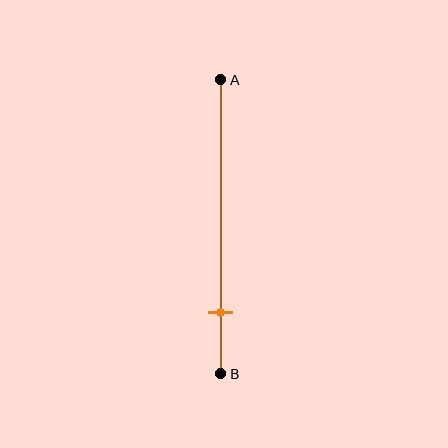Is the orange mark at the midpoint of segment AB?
No, the mark is at about 80% from A, not at the 50% midpoint.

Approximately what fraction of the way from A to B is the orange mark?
The orange mark is approximately 80% of the way from A to B.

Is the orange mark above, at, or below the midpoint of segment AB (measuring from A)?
The orange mark is below the midpoint of segment AB.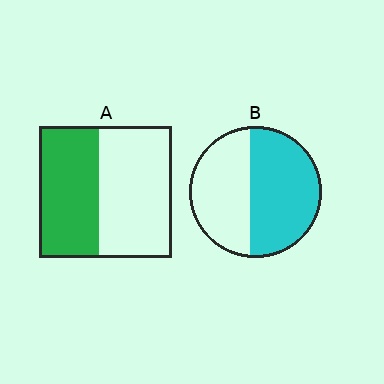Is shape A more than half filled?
No.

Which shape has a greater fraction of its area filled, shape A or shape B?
Shape B.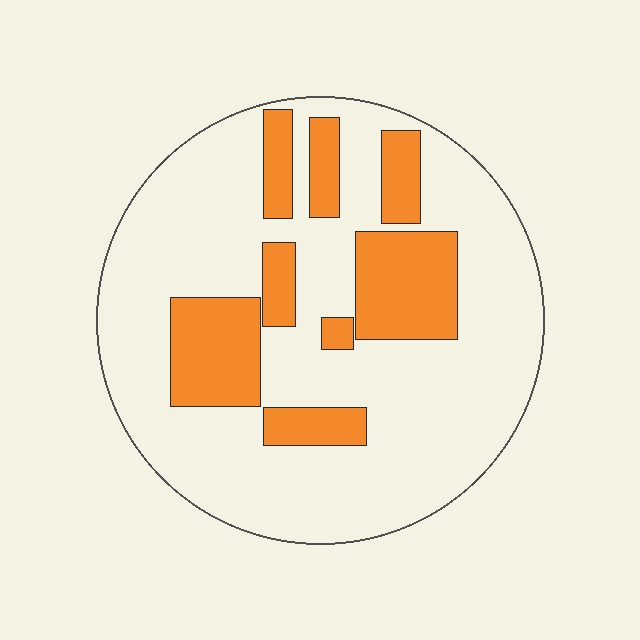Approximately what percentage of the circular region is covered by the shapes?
Approximately 25%.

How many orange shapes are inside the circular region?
8.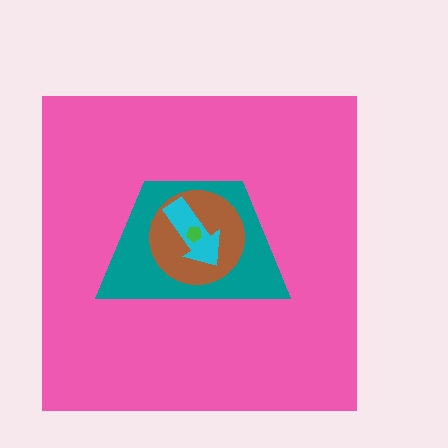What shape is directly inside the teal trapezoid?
The brown circle.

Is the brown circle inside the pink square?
Yes.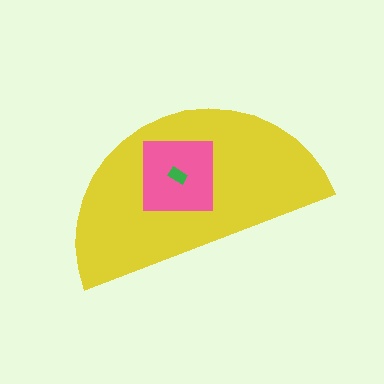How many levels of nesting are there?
3.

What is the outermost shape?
The yellow semicircle.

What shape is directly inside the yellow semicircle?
The pink square.